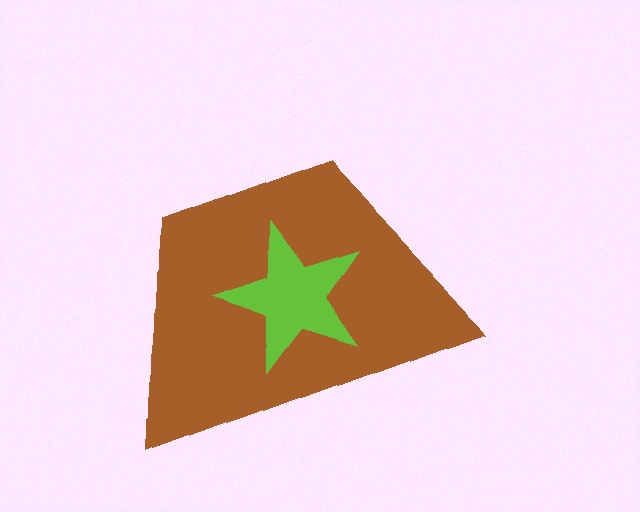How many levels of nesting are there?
2.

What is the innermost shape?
The lime star.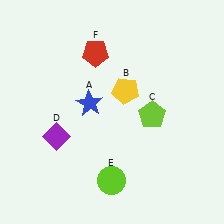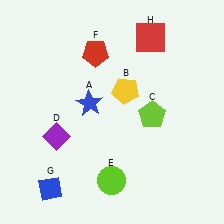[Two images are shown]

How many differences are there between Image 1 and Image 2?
There are 2 differences between the two images.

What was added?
A blue diamond (G), a red square (H) were added in Image 2.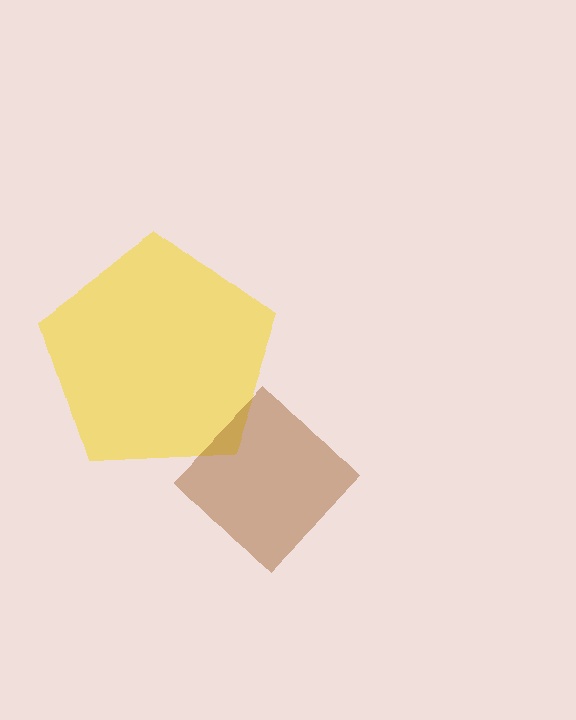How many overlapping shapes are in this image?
There are 2 overlapping shapes in the image.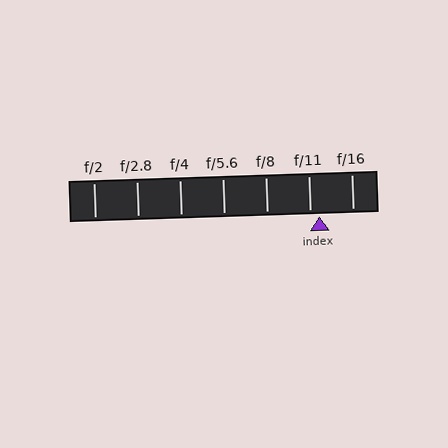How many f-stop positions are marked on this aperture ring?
There are 7 f-stop positions marked.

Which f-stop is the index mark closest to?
The index mark is closest to f/11.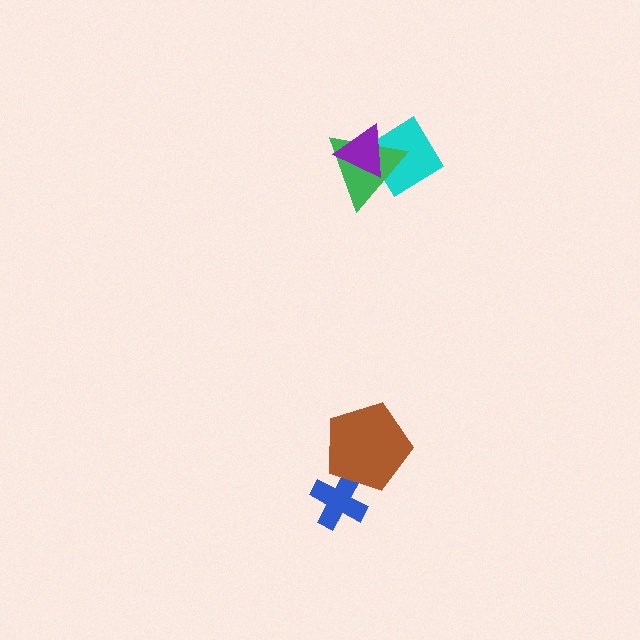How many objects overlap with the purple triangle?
2 objects overlap with the purple triangle.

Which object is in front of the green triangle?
The purple triangle is in front of the green triangle.